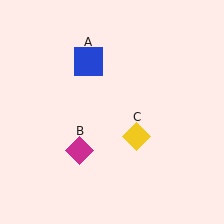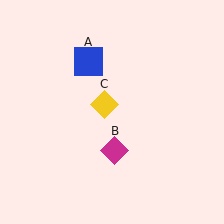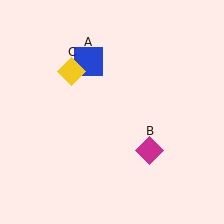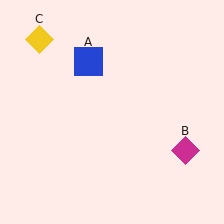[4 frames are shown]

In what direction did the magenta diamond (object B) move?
The magenta diamond (object B) moved right.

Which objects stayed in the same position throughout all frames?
Blue square (object A) remained stationary.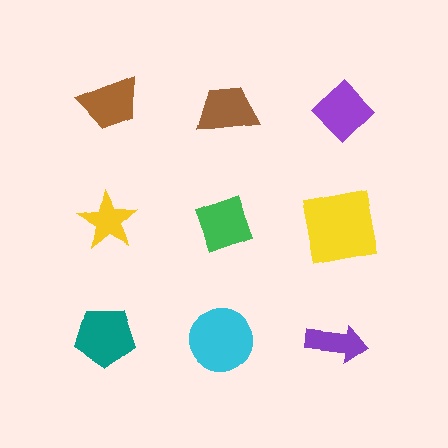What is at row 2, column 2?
A green diamond.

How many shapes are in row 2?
3 shapes.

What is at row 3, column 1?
A teal pentagon.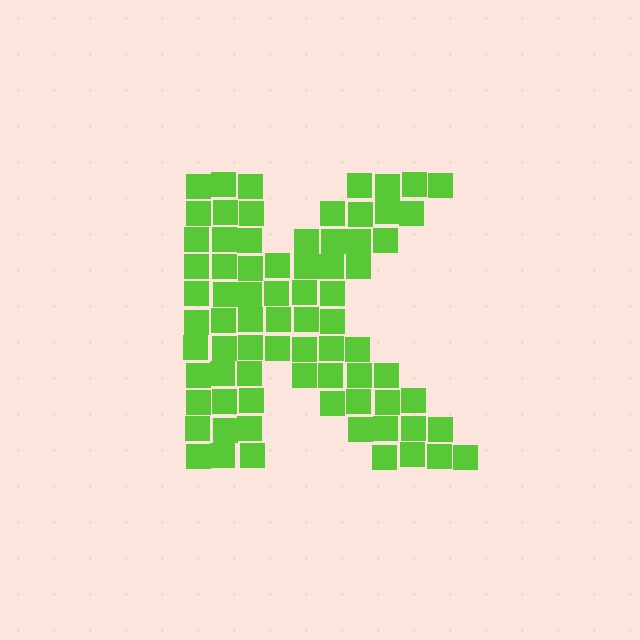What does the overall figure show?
The overall figure shows the letter K.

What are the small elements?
The small elements are squares.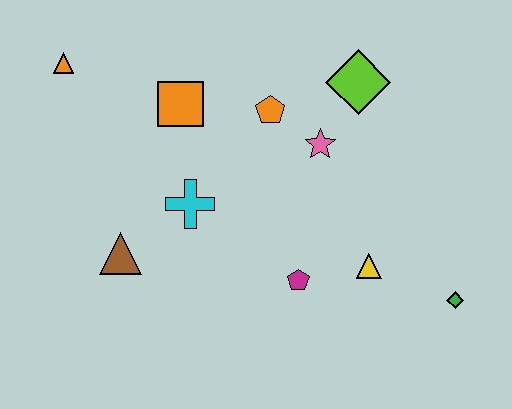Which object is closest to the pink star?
The orange pentagon is closest to the pink star.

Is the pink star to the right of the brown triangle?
Yes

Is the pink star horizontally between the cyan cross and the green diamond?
Yes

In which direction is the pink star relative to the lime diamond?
The pink star is below the lime diamond.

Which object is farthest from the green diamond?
The orange triangle is farthest from the green diamond.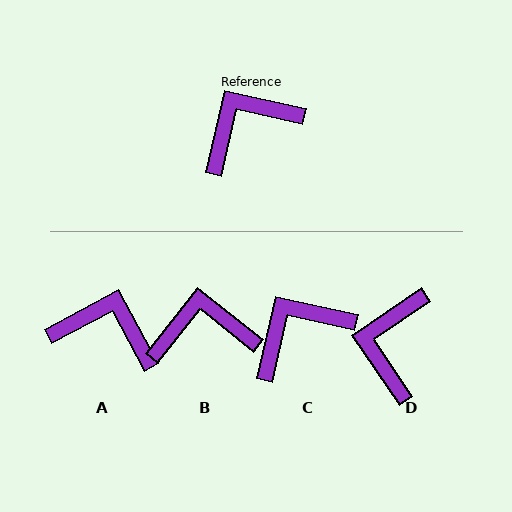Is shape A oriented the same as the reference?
No, it is off by about 49 degrees.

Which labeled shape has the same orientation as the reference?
C.